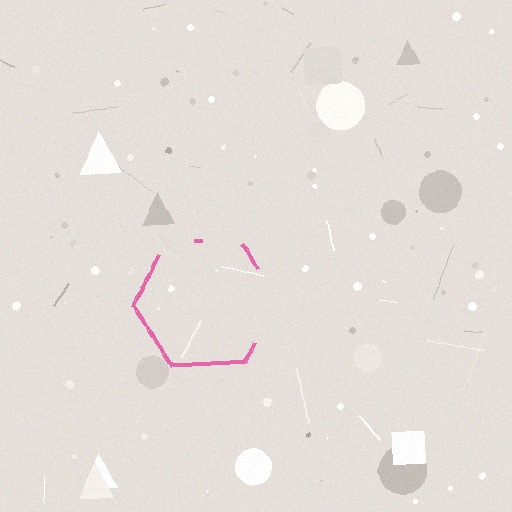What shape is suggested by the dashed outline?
The dashed outline suggests a hexagon.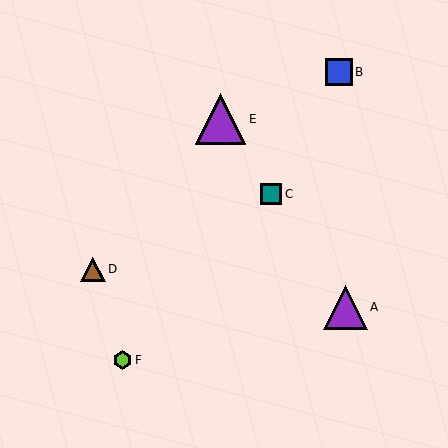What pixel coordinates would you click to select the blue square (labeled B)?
Click at (339, 72) to select the blue square B.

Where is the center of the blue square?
The center of the blue square is at (339, 72).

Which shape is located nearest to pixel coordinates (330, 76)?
The blue square (labeled B) at (339, 72) is nearest to that location.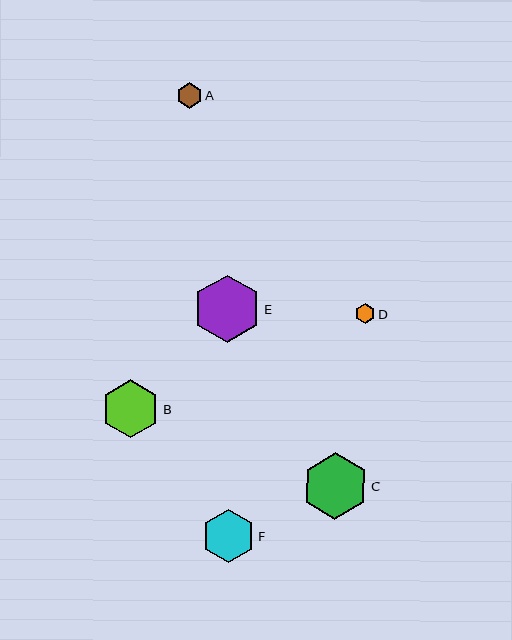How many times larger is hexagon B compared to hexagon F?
Hexagon B is approximately 1.1 times the size of hexagon F.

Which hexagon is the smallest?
Hexagon D is the smallest with a size of approximately 20 pixels.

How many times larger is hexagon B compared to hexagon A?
Hexagon B is approximately 2.3 times the size of hexagon A.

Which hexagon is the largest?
Hexagon E is the largest with a size of approximately 68 pixels.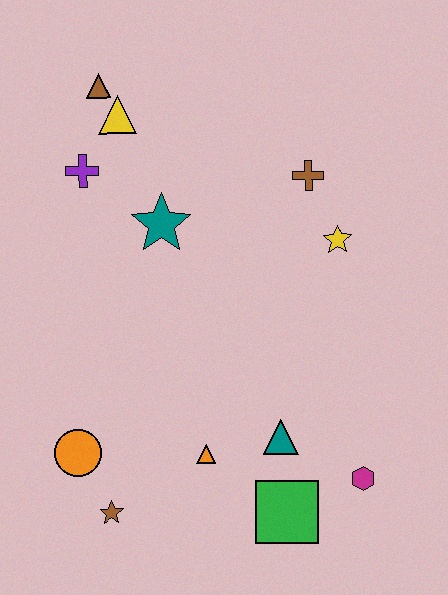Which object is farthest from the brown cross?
The brown star is farthest from the brown cross.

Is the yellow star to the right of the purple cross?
Yes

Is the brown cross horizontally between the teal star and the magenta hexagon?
Yes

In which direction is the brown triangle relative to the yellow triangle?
The brown triangle is above the yellow triangle.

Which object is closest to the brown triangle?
The yellow triangle is closest to the brown triangle.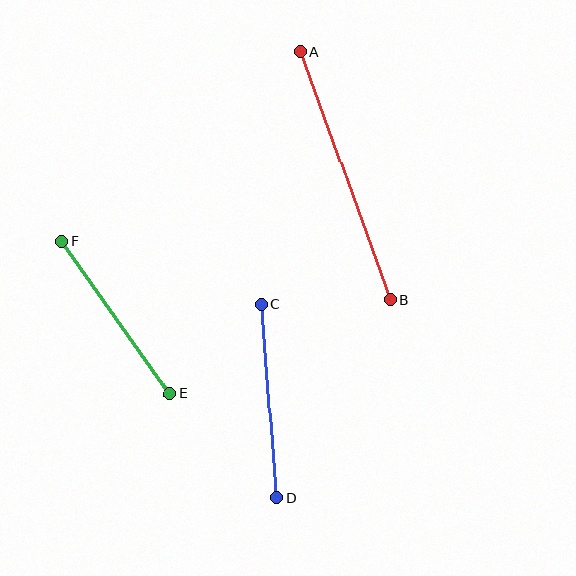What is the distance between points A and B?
The distance is approximately 263 pixels.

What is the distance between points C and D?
The distance is approximately 194 pixels.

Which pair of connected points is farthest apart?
Points A and B are farthest apart.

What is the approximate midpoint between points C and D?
The midpoint is at approximately (269, 401) pixels.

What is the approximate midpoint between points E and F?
The midpoint is at approximately (116, 317) pixels.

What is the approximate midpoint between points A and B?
The midpoint is at approximately (345, 175) pixels.